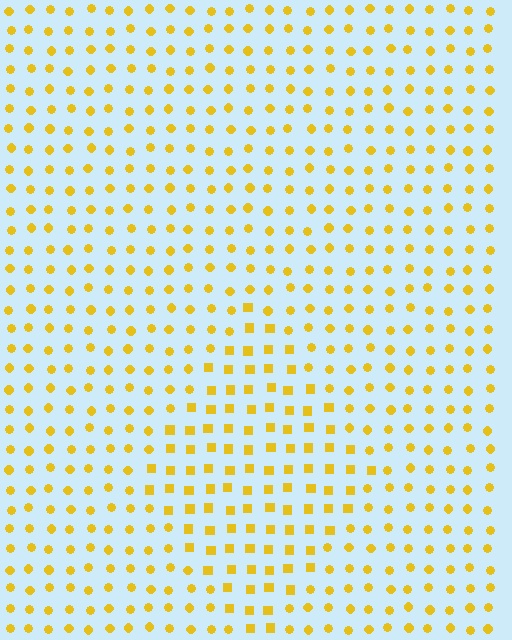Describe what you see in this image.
The image is filled with small yellow elements arranged in a uniform grid. A diamond-shaped region contains squares, while the surrounding area contains circles. The boundary is defined purely by the change in element shape.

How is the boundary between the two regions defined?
The boundary is defined by a change in element shape: squares inside vs. circles outside. All elements share the same color and spacing.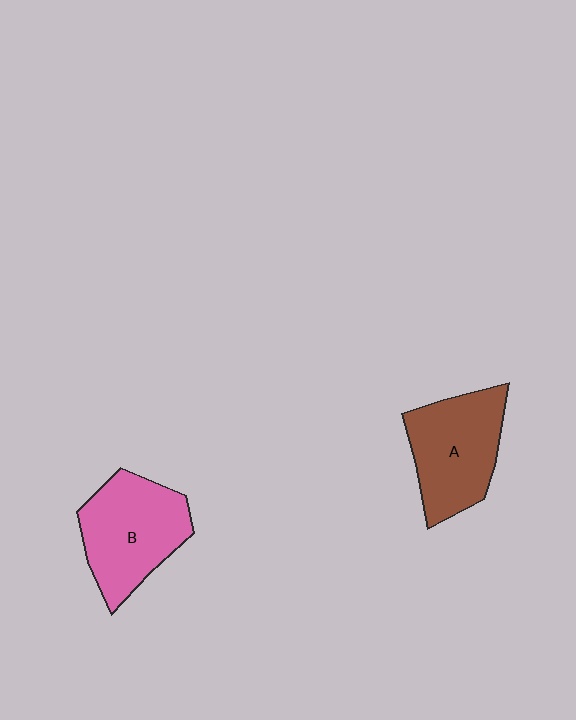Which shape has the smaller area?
Shape A (brown).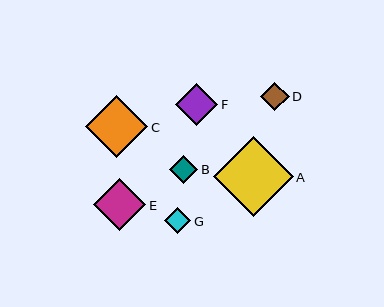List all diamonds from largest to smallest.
From largest to smallest: A, C, E, F, D, B, G.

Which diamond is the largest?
Diamond A is the largest with a size of approximately 80 pixels.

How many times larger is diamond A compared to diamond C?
Diamond A is approximately 1.3 times the size of diamond C.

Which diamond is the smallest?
Diamond G is the smallest with a size of approximately 26 pixels.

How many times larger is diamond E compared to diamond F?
Diamond E is approximately 1.2 times the size of diamond F.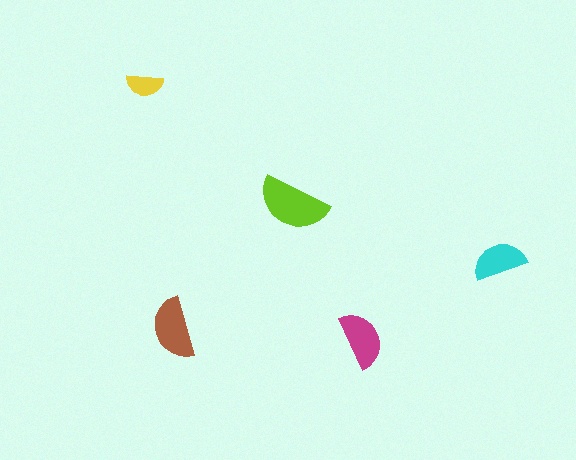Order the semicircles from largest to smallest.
the lime one, the brown one, the magenta one, the cyan one, the yellow one.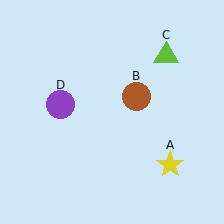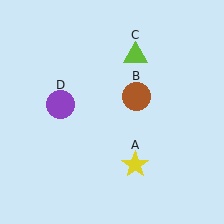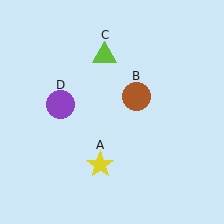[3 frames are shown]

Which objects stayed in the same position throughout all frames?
Brown circle (object B) and purple circle (object D) remained stationary.